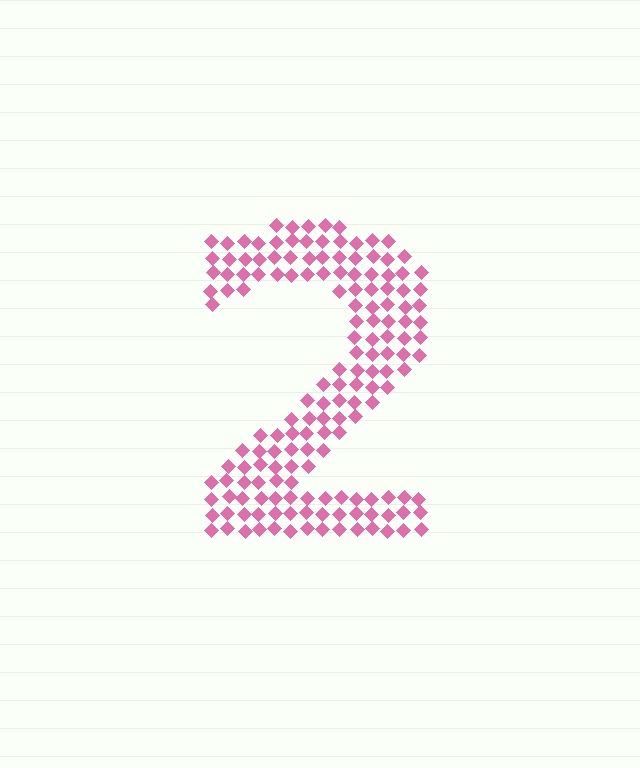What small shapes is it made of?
It is made of small diamonds.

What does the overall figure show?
The overall figure shows the digit 2.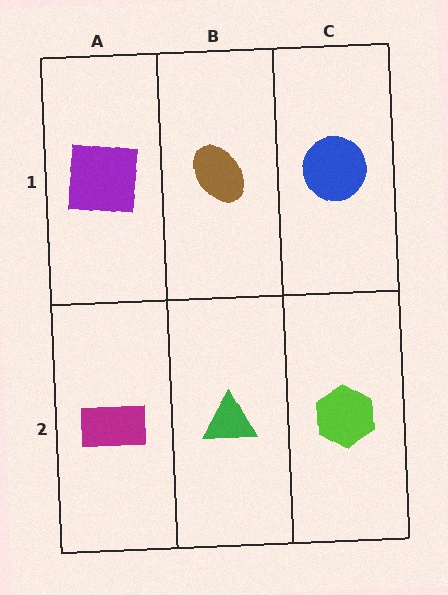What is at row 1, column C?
A blue circle.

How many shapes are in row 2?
3 shapes.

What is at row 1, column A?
A purple square.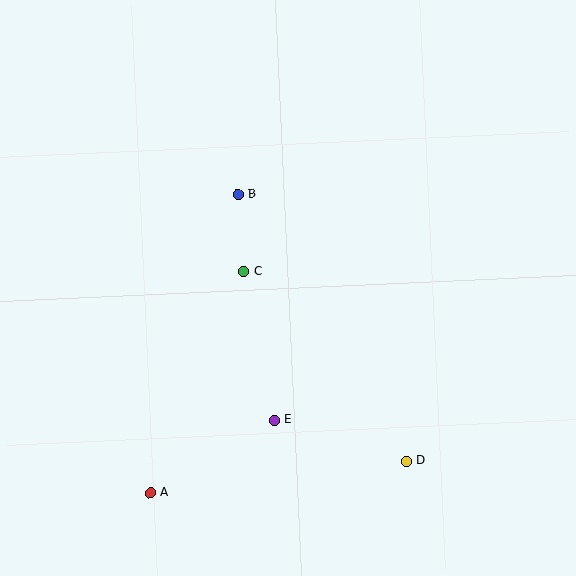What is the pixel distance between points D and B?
The distance between D and B is 315 pixels.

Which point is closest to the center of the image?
Point C at (244, 272) is closest to the center.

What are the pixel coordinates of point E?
Point E is at (274, 420).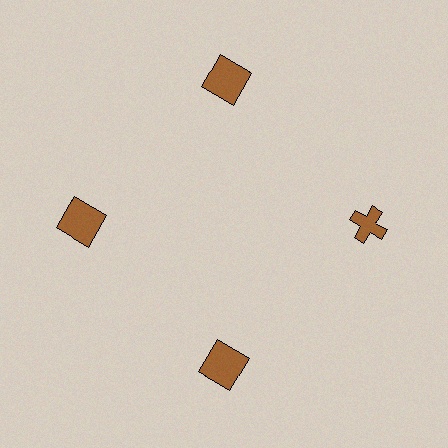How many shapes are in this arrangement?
There are 4 shapes arranged in a ring pattern.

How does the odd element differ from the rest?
It has a different shape: cross instead of square.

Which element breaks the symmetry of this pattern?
The brown cross at roughly the 3 o'clock position breaks the symmetry. All other shapes are brown squares.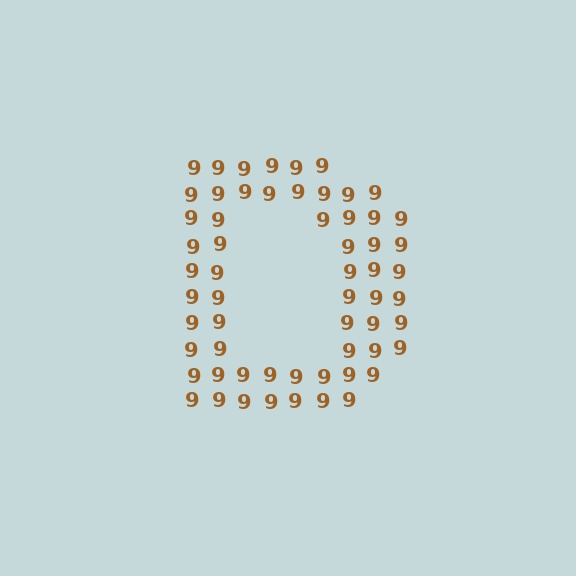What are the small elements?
The small elements are digit 9's.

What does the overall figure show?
The overall figure shows the letter D.